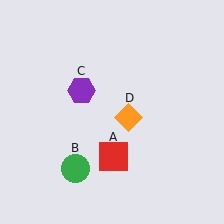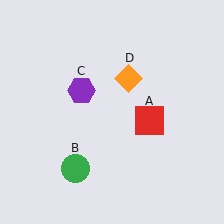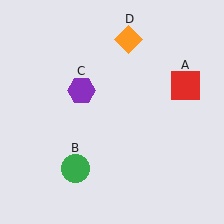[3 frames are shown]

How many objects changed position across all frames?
2 objects changed position: red square (object A), orange diamond (object D).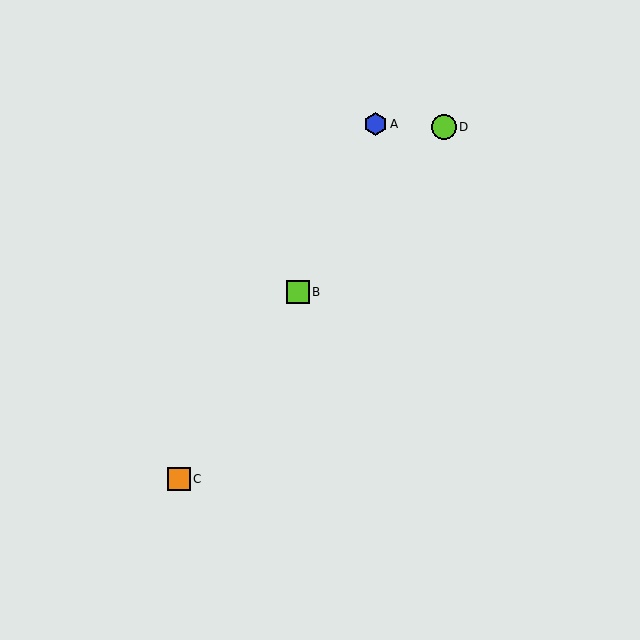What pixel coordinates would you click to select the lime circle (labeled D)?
Click at (444, 127) to select the lime circle D.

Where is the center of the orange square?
The center of the orange square is at (179, 479).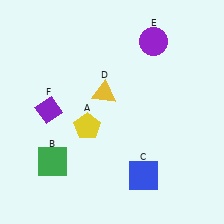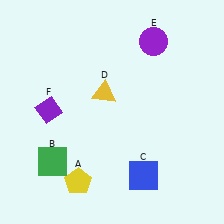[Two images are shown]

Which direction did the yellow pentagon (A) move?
The yellow pentagon (A) moved down.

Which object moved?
The yellow pentagon (A) moved down.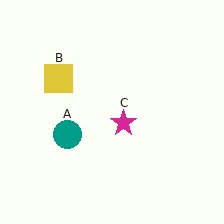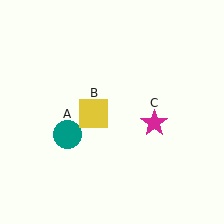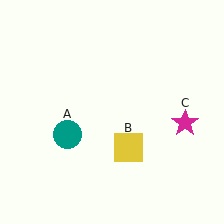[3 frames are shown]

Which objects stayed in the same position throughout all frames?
Teal circle (object A) remained stationary.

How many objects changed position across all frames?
2 objects changed position: yellow square (object B), magenta star (object C).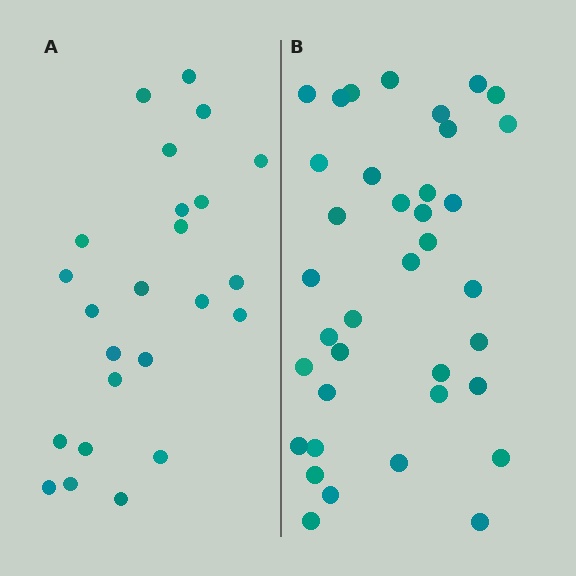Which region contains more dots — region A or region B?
Region B (the right region) has more dots.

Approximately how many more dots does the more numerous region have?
Region B has approximately 15 more dots than region A.